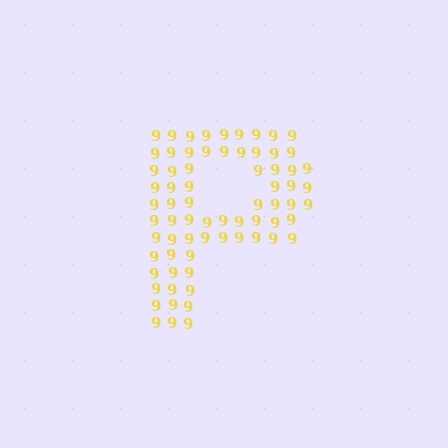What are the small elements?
The small elements are digit 9's.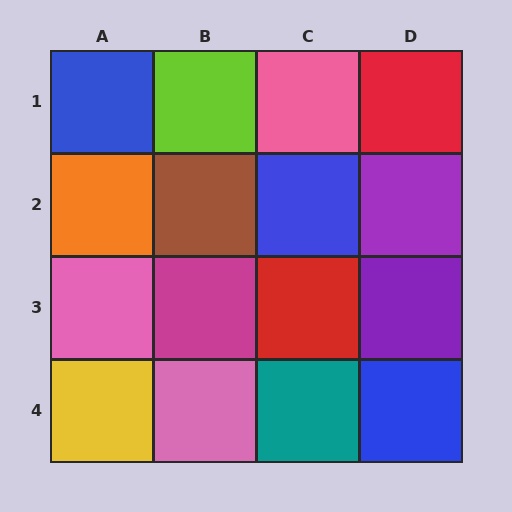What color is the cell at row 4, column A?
Yellow.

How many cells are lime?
1 cell is lime.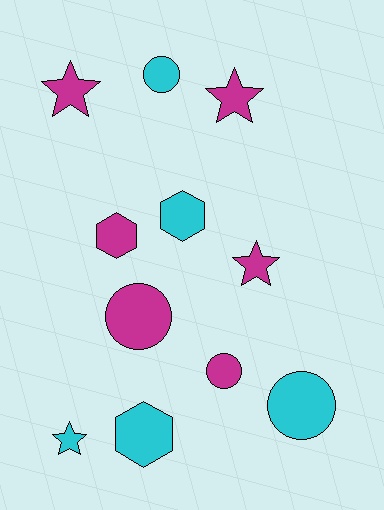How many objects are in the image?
There are 11 objects.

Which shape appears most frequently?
Star, with 4 objects.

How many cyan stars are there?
There is 1 cyan star.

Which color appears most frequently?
Magenta, with 6 objects.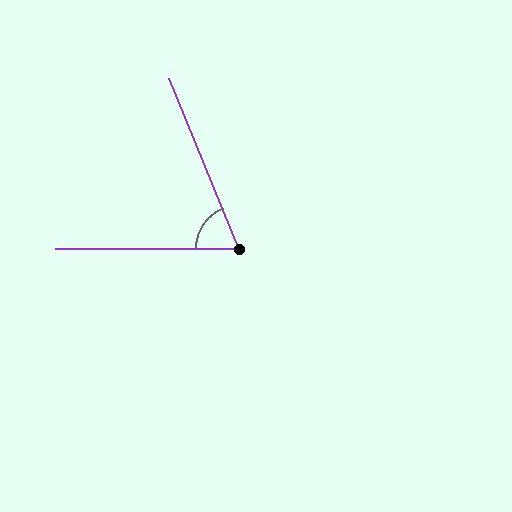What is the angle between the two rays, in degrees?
Approximately 68 degrees.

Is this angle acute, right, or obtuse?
It is acute.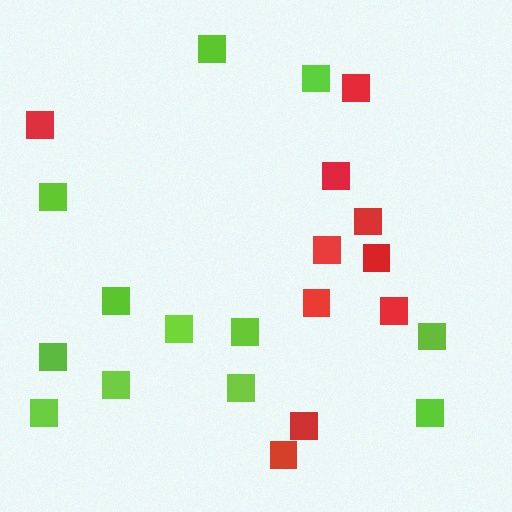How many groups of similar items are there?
There are 2 groups: one group of lime squares (12) and one group of red squares (10).